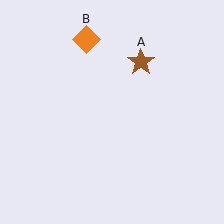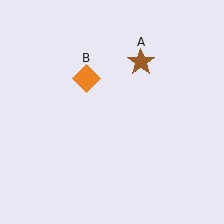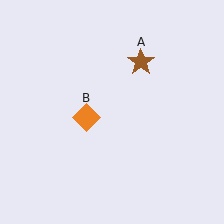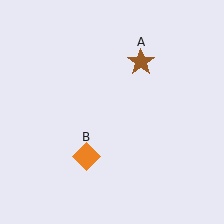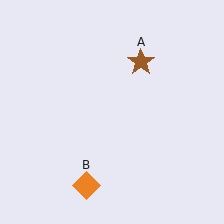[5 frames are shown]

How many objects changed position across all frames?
1 object changed position: orange diamond (object B).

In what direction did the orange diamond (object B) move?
The orange diamond (object B) moved down.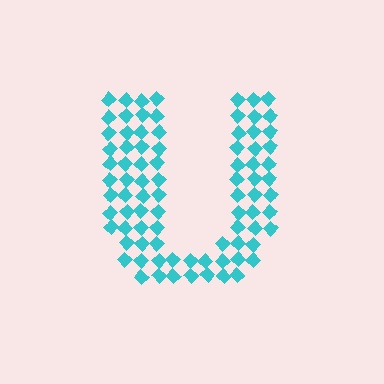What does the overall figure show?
The overall figure shows the letter U.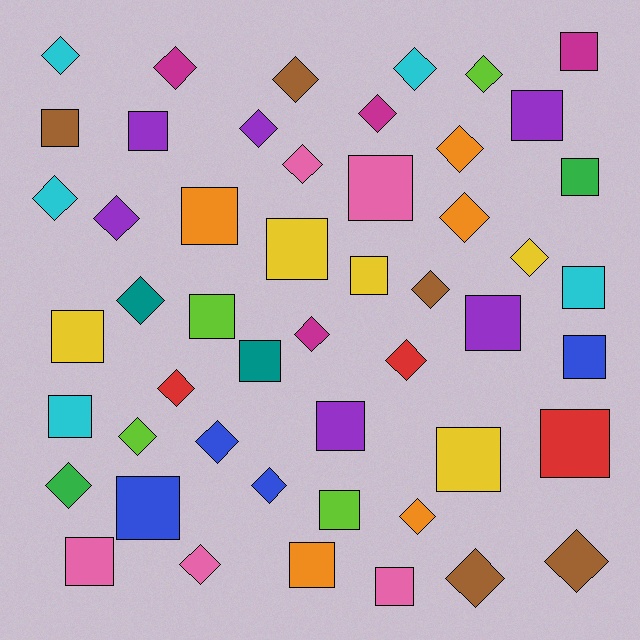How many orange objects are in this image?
There are 5 orange objects.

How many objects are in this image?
There are 50 objects.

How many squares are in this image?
There are 24 squares.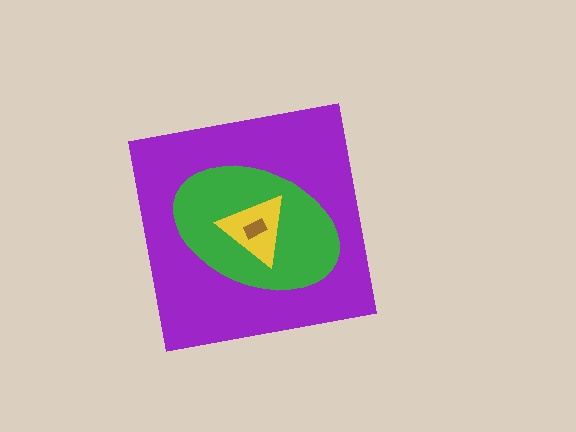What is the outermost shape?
The purple square.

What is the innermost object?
The brown rectangle.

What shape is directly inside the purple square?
The green ellipse.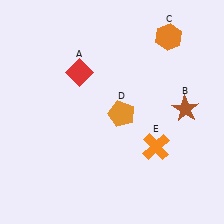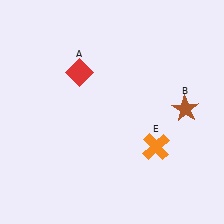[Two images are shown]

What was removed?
The orange pentagon (D), the orange hexagon (C) were removed in Image 2.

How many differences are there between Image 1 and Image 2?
There are 2 differences between the two images.